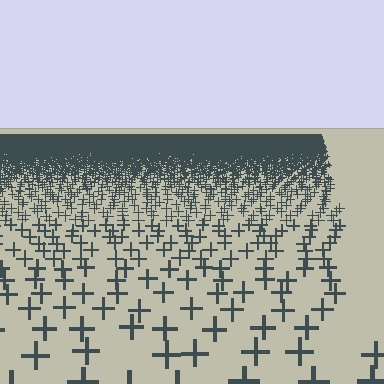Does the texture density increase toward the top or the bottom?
Density increases toward the top.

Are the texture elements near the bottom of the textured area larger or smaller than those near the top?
Larger. Near the bottom, elements are closer to the viewer and appear at a bigger on-screen size.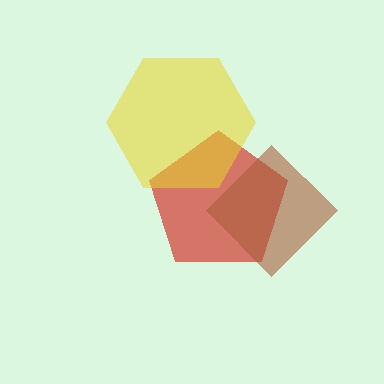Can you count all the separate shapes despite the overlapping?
Yes, there are 3 separate shapes.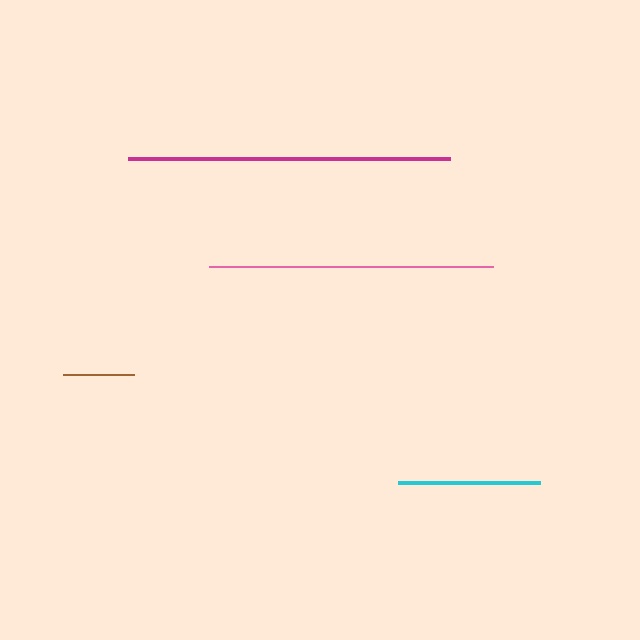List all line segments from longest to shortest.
From longest to shortest: magenta, pink, cyan, brown.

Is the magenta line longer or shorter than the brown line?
The magenta line is longer than the brown line.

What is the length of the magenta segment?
The magenta segment is approximately 322 pixels long.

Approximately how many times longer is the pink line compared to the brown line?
The pink line is approximately 4.0 times the length of the brown line.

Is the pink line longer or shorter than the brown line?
The pink line is longer than the brown line.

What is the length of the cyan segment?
The cyan segment is approximately 142 pixels long.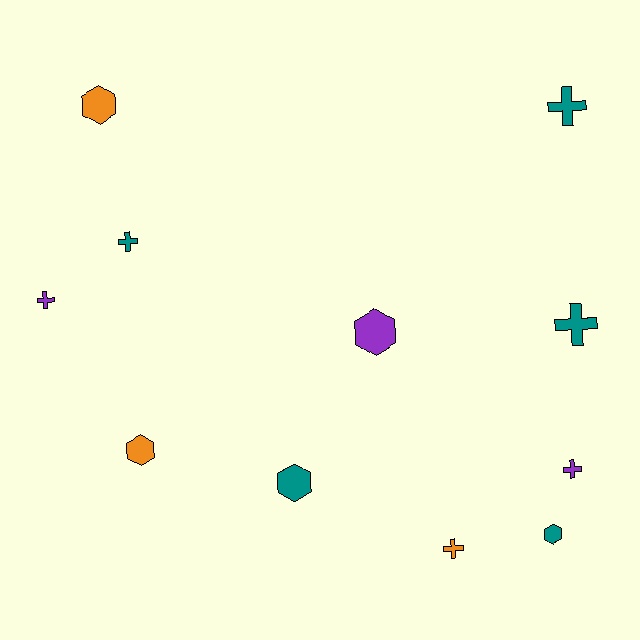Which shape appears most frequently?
Cross, with 6 objects.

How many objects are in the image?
There are 11 objects.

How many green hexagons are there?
There are no green hexagons.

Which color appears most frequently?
Teal, with 5 objects.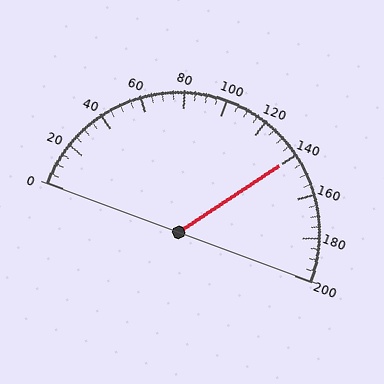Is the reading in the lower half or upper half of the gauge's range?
The reading is in the upper half of the range (0 to 200).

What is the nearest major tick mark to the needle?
The nearest major tick mark is 140.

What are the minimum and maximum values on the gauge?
The gauge ranges from 0 to 200.